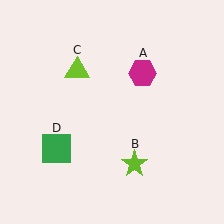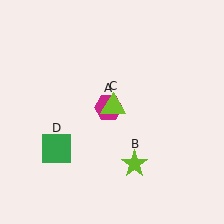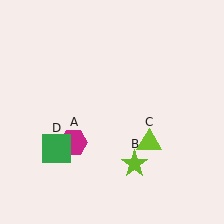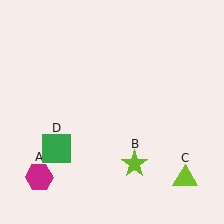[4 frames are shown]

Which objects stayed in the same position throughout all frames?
Lime star (object B) and green square (object D) remained stationary.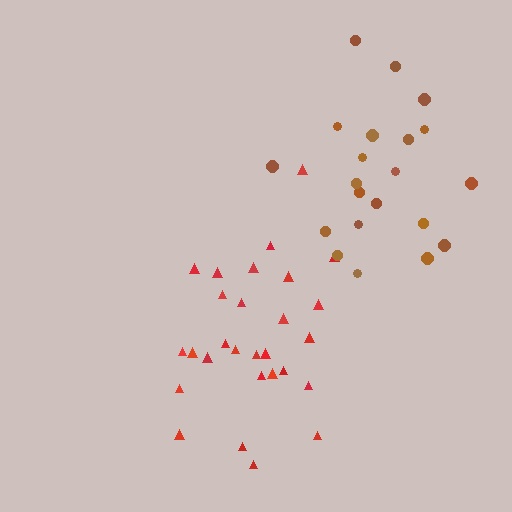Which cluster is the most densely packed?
Red.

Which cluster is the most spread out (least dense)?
Brown.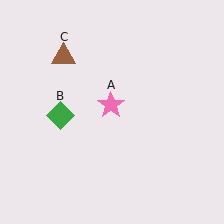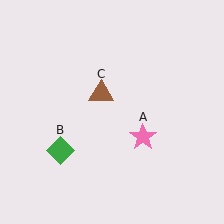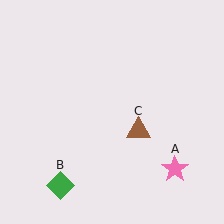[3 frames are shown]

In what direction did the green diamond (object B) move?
The green diamond (object B) moved down.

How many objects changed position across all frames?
3 objects changed position: pink star (object A), green diamond (object B), brown triangle (object C).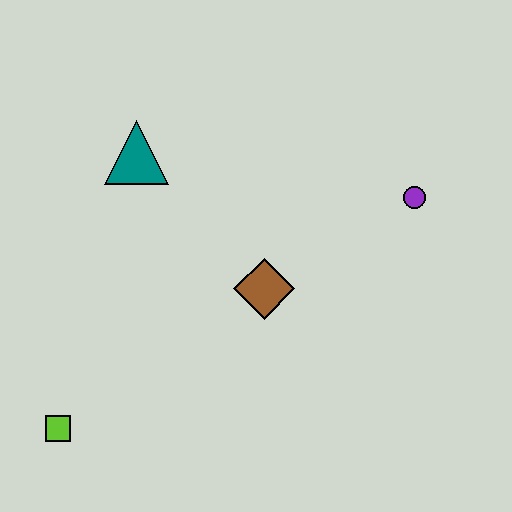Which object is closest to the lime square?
The brown diamond is closest to the lime square.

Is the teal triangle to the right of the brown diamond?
No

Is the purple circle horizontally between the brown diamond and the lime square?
No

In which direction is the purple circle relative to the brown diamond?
The purple circle is to the right of the brown diamond.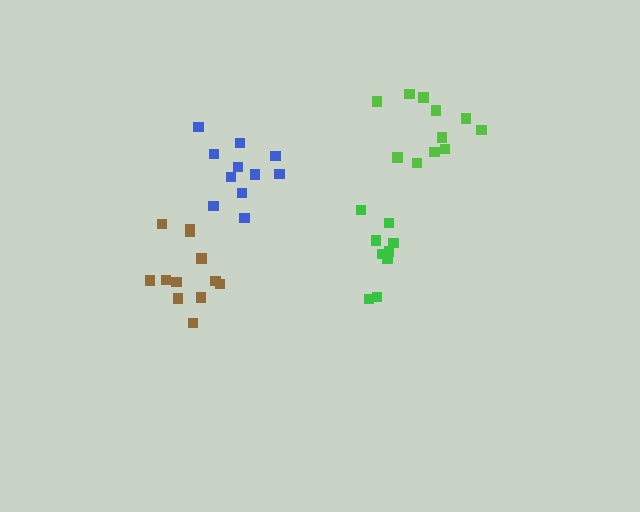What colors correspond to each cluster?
The clusters are colored: blue, brown, lime, green.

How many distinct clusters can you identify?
There are 4 distinct clusters.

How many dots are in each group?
Group 1: 11 dots, Group 2: 13 dots, Group 3: 11 dots, Group 4: 9 dots (44 total).